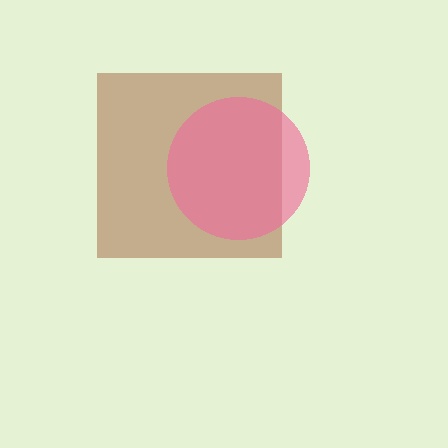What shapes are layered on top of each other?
The layered shapes are: a brown square, a pink circle.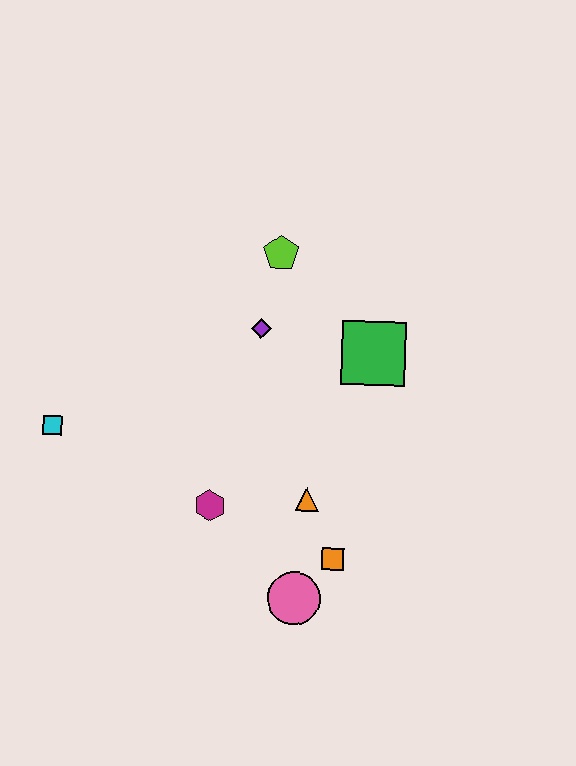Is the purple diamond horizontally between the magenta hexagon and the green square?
Yes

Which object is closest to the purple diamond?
The lime pentagon is closest to the purple diamond.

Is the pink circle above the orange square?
No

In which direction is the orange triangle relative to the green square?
The orange triangle is below the green square.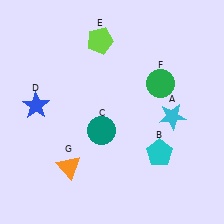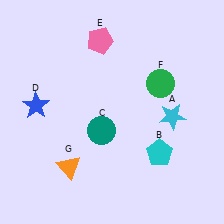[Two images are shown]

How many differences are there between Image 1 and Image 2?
There is 1 difference between the two images.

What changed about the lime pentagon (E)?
In Image 1, E is lime. In Image 2, it changed to pink.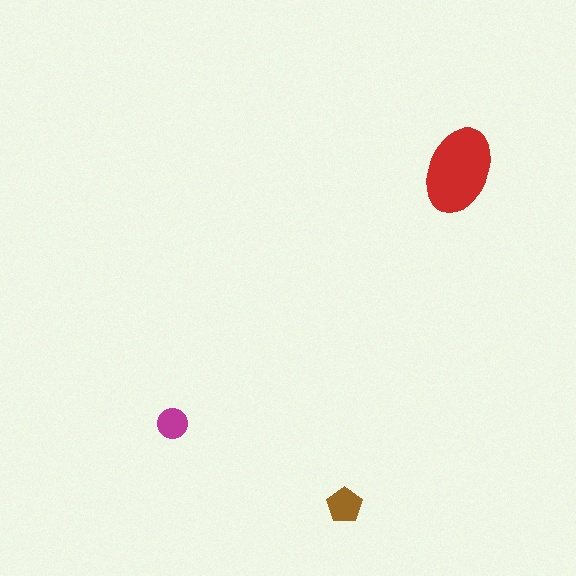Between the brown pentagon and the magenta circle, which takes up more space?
The brown pentagon.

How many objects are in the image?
There are 3 objects in the image.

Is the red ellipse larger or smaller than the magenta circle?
Larger.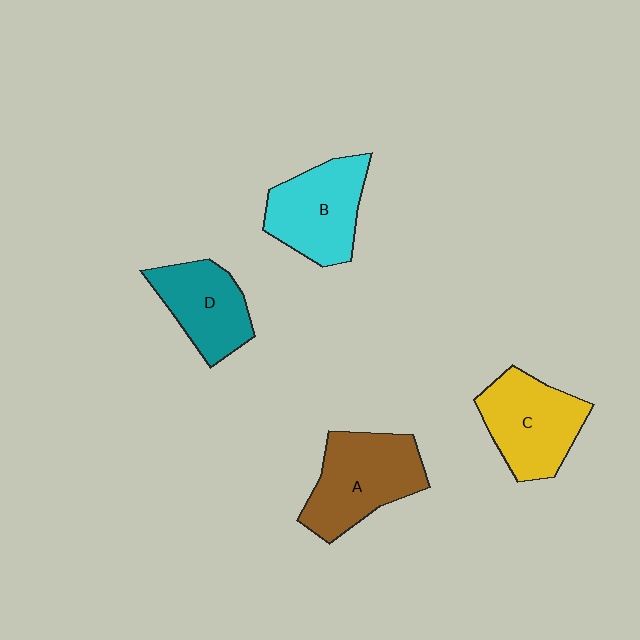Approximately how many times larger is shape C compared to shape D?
Approximately 1.2 times.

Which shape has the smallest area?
Shape D (teal).